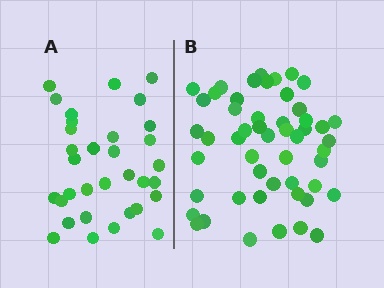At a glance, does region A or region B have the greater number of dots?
Region B (the right region) has more dots.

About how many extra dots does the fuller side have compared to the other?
Region B has approximately 20 more dots than region A.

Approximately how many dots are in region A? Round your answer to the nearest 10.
About 30 dots. (The exact count is 33, which rounds to 30.)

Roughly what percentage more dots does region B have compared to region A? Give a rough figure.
About 55% more.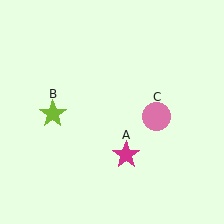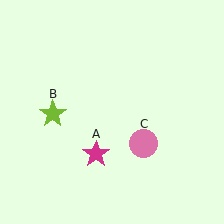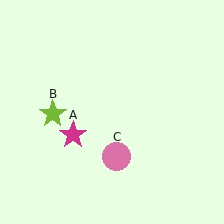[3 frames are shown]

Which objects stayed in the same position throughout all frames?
Lime star (object B) remained stationary.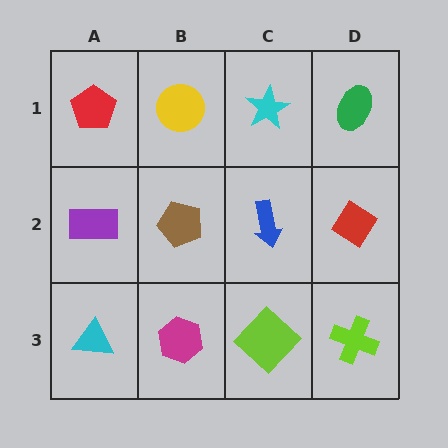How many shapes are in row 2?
4 shapes.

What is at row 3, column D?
A lime cross.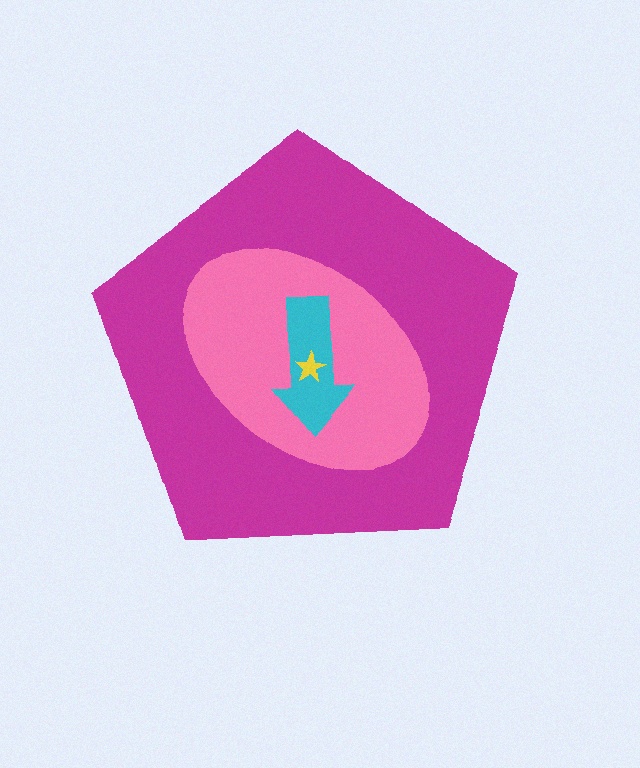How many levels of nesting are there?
4.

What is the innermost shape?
The yellow star.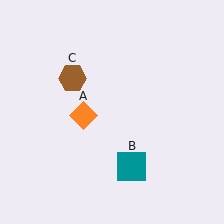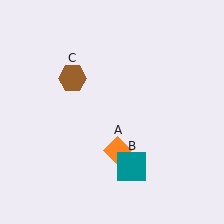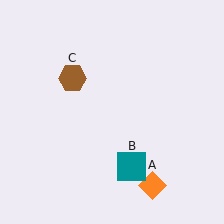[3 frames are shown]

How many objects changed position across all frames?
1 object changed position: orange diamond (object A).